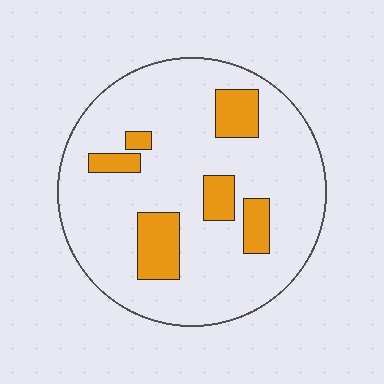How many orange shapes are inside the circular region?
6.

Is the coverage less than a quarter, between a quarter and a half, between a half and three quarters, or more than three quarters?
Less than a quarter.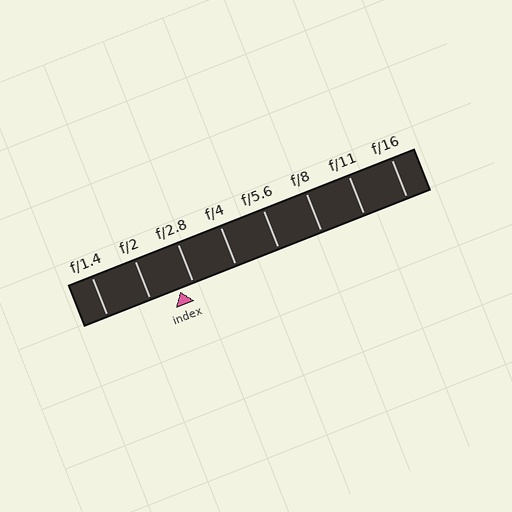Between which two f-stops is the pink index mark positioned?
The index mark is between f/2 and f/2.8.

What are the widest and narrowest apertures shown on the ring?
The widest aperture shown is f/1.4 and the narrowest is f/16.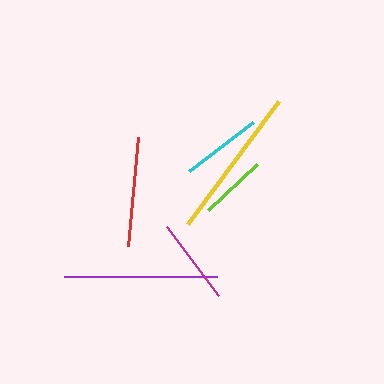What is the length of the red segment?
The red segment is approximately 109 pixels long.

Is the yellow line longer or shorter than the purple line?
The yellow line is longer than the purple line.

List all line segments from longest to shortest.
From longest to shortest: yellow, purple, red, magenta, cyan, lime.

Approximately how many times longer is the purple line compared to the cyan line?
The purple line is approximately 1.9 times the length of the cyan line.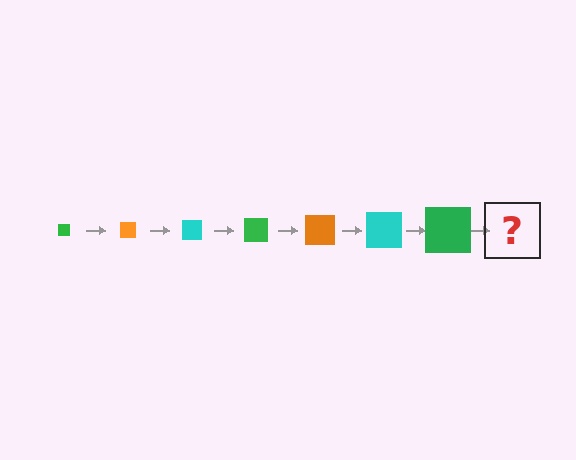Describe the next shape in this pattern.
It should be an orange square, larger than the previous one.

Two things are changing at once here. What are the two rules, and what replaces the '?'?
The two rules are that the square grows larger each step and the color cycles through green, orange, and cyan. The '?' should be an orange square, larger than the previous one.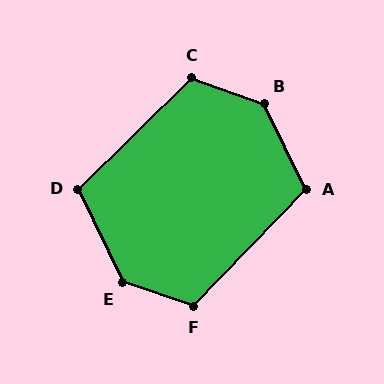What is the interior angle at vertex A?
Approximately 110 degrees (obtuse).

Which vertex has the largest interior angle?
B, at approximately 135 degrees.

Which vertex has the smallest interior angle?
D, at approximately 109 degrees.